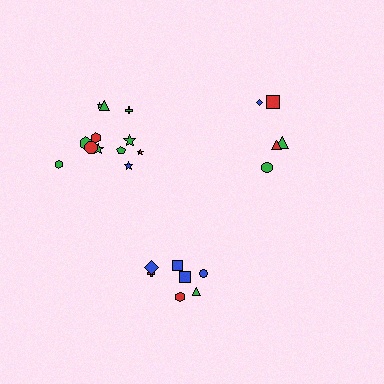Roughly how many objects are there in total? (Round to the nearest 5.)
Roughly 25 objects in total.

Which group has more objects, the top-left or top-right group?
The top-left group.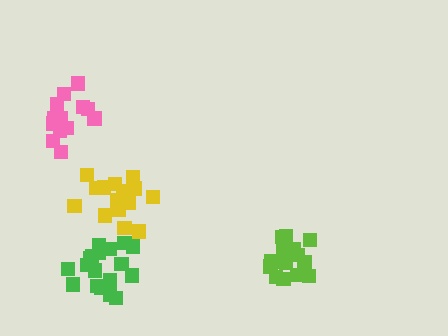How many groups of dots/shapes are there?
There are 4 groups.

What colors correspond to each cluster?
The clusters are colored: pink, lime, green, yellow.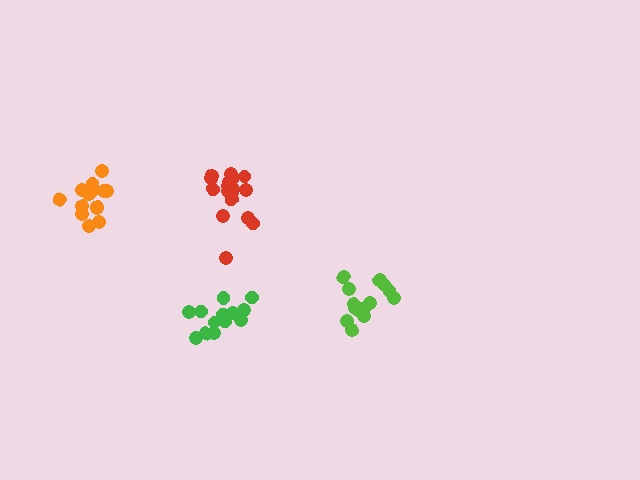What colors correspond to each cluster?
The clusters are colored: red, green, lime, orange.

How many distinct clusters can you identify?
There are 4 distinct clusters.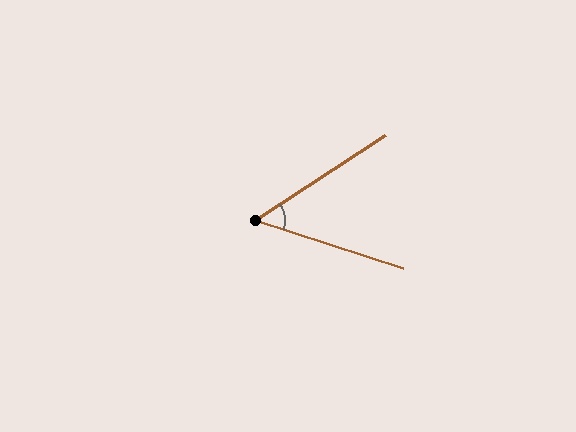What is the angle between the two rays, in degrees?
Approximately 51 degrees.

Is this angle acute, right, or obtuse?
It is acute.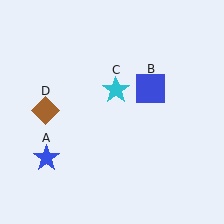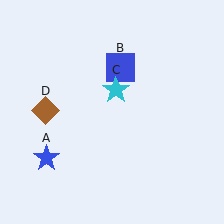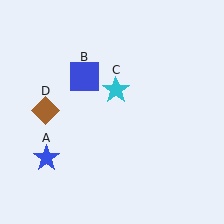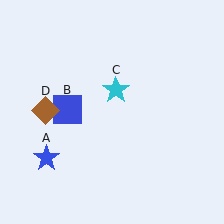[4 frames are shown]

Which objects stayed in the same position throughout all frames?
Blue star (object A) and cyan star (object C) and brown diamond (object D) remained stationary.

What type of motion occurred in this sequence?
The blue square (object B) rotated counterclockwise around the center of the scene.